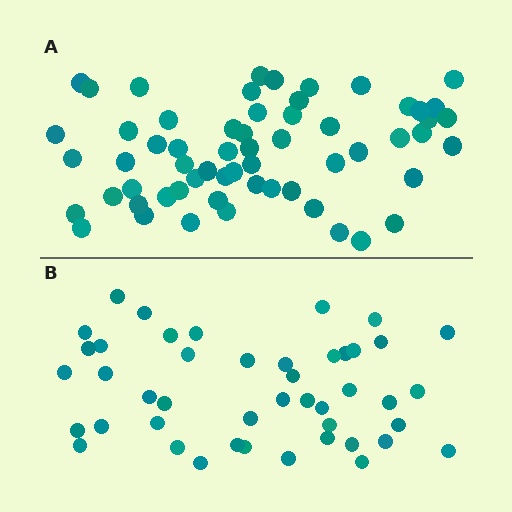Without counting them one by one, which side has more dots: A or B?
Region A (the top region) has more dots.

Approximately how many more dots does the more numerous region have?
Region A has approximately 15 more dots than region B.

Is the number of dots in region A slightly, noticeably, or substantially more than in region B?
Region A has noticeably more, but not dramatically so. The ratio is roughly 1.3 to 1.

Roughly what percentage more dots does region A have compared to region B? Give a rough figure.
About 35% more.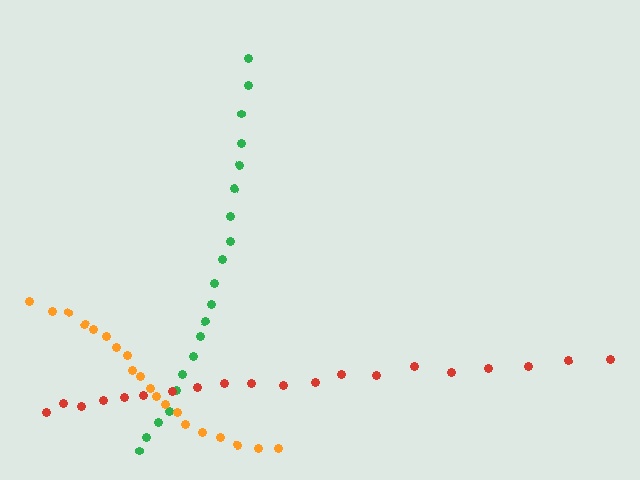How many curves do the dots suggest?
There are 3 distinct paths.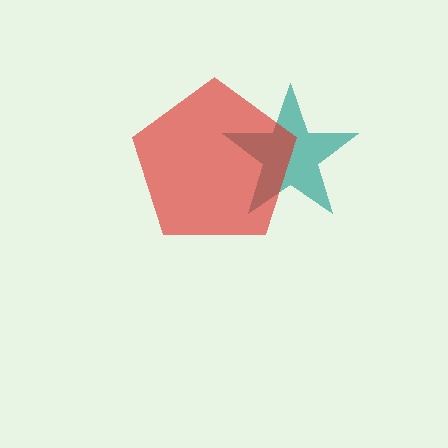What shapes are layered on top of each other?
The layered shapes are: a teal star, a red pentagon.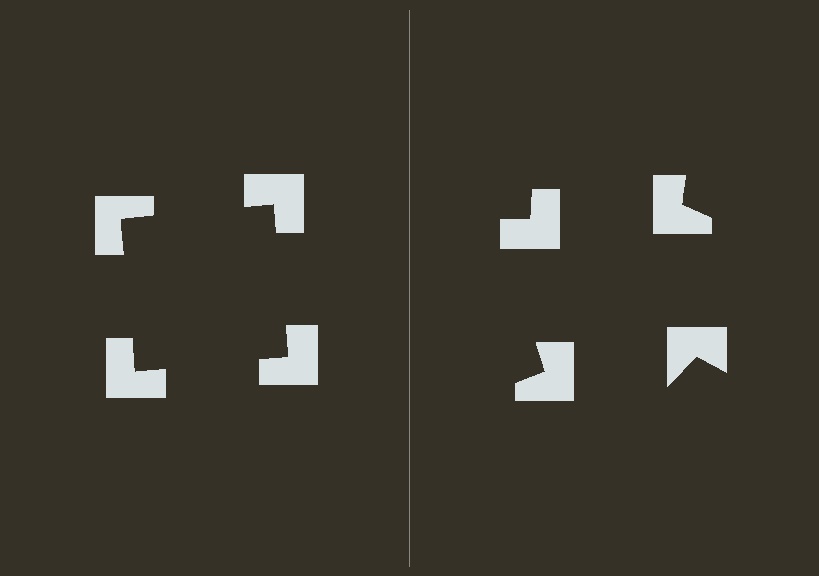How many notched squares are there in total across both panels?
8 — 4 on each side.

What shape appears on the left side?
An illusory square.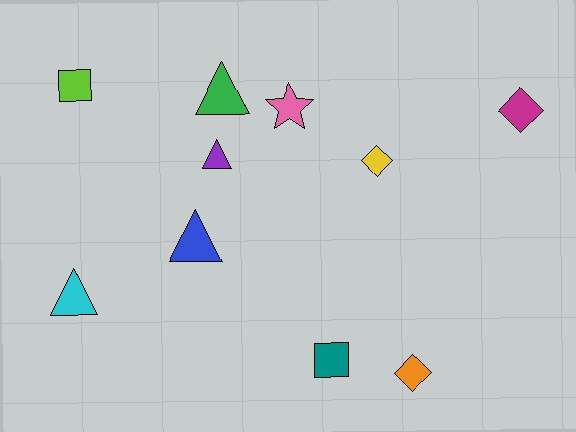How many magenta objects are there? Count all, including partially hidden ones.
There is 1 magenta object.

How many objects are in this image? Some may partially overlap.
There are 10 objects.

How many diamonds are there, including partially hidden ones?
There are 3 diamonds.